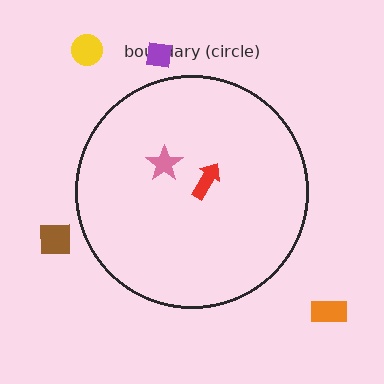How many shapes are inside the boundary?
2 inside, 4 outside.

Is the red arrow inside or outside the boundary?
Inside.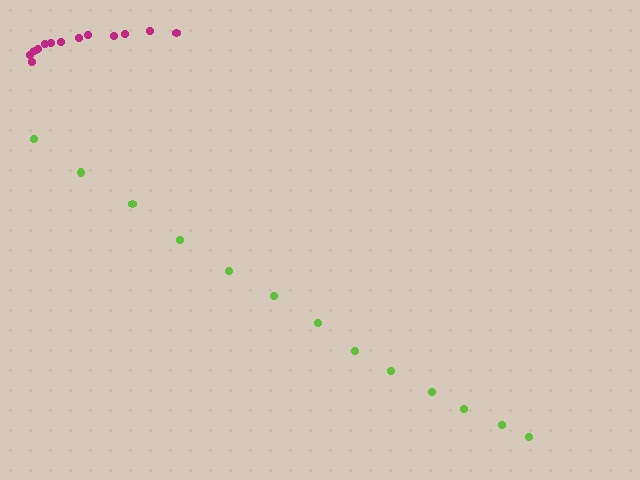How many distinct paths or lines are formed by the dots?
There are 2 distinct paths.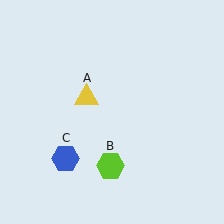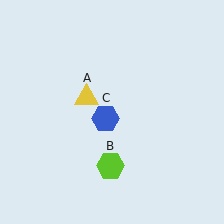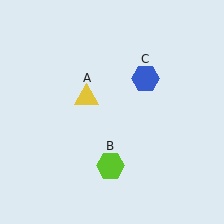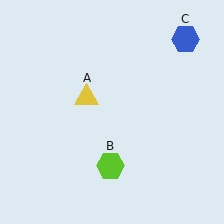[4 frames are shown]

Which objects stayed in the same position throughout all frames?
Yellow triangle (object A) and lime hexagon (object B) remained stationary.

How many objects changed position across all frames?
1 object changed position: blue hexagon (object C).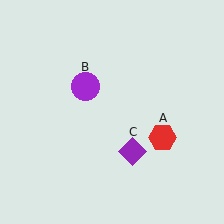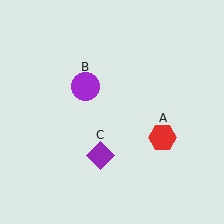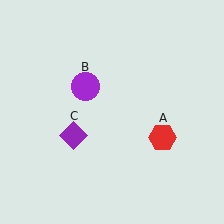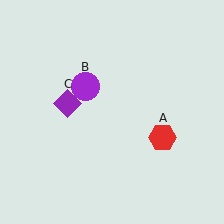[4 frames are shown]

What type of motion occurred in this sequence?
The purple diamond (object C) rotated clockwise around the center of the scene.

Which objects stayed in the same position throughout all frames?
Red hexagon (object A) and purple circle (object B) remained stationary.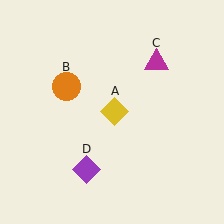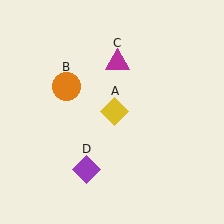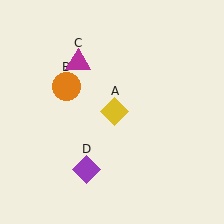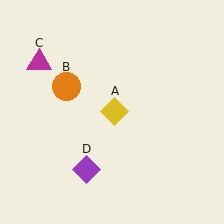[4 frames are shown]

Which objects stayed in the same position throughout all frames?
Yellow diamond (object A) and orange circle (object B) and purple diamond (object D) remained stationary.